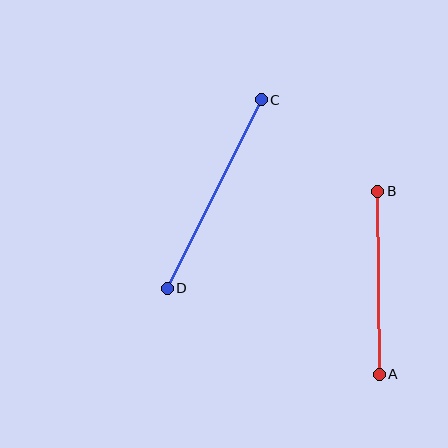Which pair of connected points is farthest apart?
Points C and D are farthest apart.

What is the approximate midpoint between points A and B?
The midpoint is at approximately (379, 283) pixels.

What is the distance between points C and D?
The distance is approximately 211 pixels.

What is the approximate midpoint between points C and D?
The midpoint is at approximately (214, 194) pixels.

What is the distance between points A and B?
The distance is approximately 183 pixels.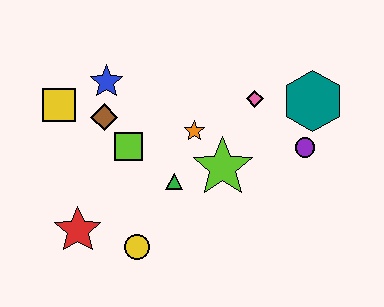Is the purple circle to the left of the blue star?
No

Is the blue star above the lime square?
Yes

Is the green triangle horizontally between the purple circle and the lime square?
Yes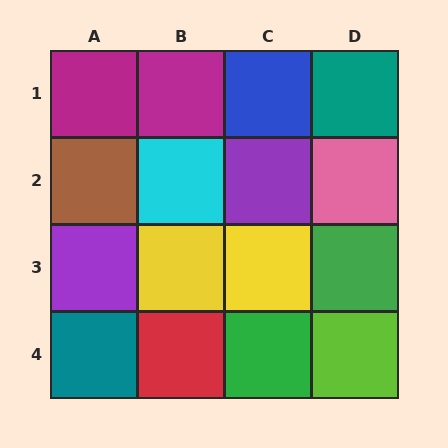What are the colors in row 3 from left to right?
Purple, yellow, yellow, green.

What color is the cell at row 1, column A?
Magenta.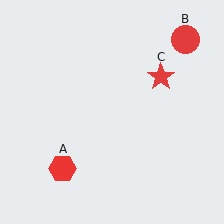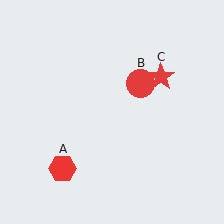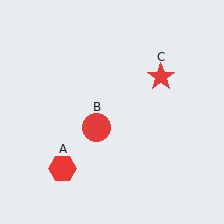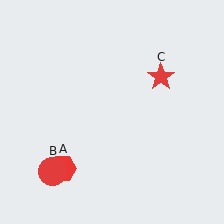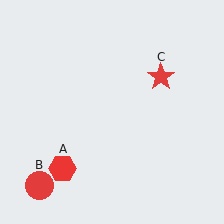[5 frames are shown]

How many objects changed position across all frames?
1 object changed position: red circle (object B).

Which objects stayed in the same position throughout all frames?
Red hexagon (object A) and red star (object C) remained stationary.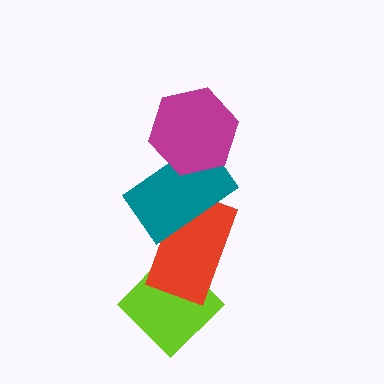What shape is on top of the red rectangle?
The teal rectangle is on top of the red rectangle.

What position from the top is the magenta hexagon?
The magenta hexagon is 1st from the top.